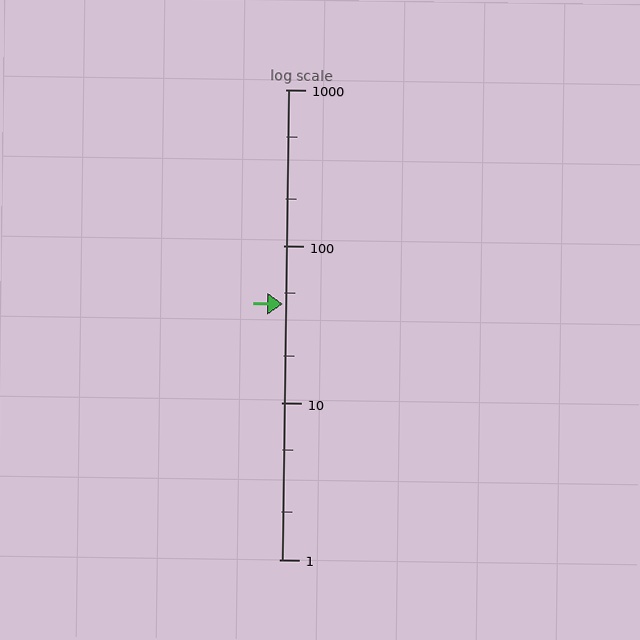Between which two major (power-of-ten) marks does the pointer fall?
The pointer is between 10 and 100.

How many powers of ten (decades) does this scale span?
The scale spans 3 decades, from 1 to 1000.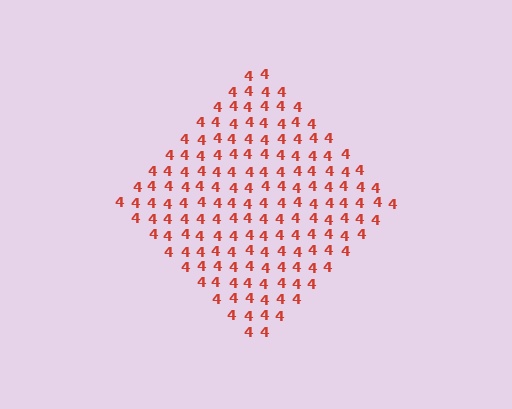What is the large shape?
The large shape is a diamond.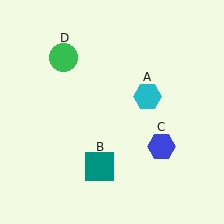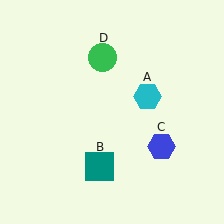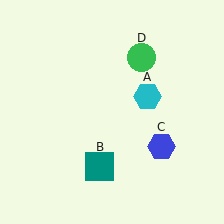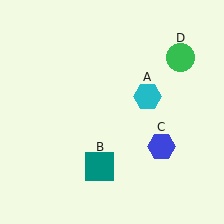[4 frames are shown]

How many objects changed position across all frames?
1 object changed position: green circle (object D).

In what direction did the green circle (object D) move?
The green circle (object D) moved right.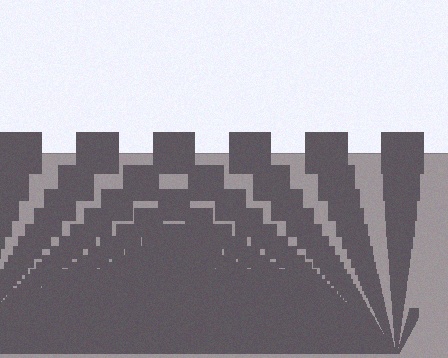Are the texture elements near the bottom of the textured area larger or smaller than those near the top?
Smaller. The gradient is inverted — elements near the bottom are smaller and denser.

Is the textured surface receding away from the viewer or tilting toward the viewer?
The surface appears to tilt toward the viewer. Texture elements get larger and sparser toward the top.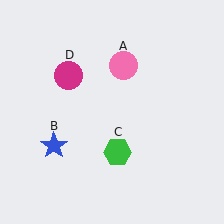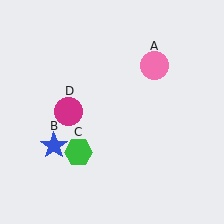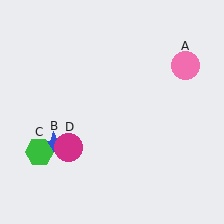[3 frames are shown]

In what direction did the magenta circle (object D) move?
The magenta circle (object D) moved down.